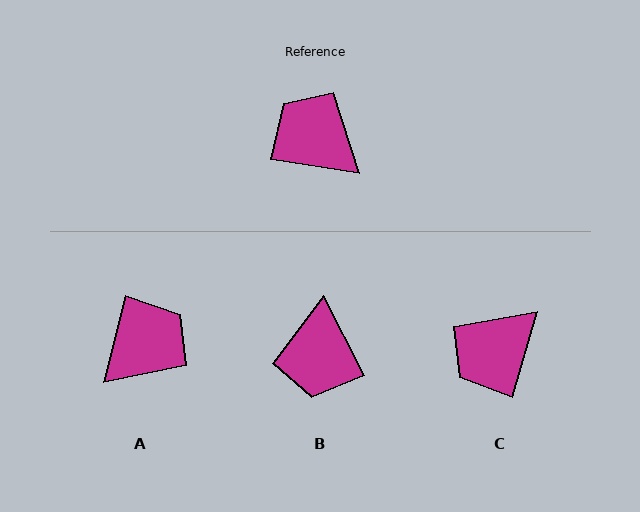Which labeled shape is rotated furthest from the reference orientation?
B, about 125 degrees away.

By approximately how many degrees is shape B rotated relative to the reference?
Approximately 125 degrees counter-clockwise.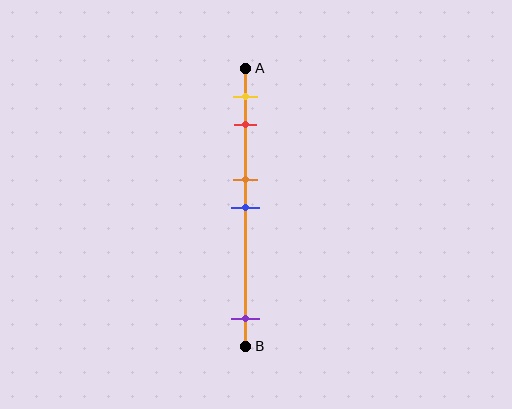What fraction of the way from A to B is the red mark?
The red mark is approximately 20% (0.2) of the way from A to B.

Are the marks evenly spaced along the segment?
No, the marks are not evenly spaced.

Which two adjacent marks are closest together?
The orange and blue marks are the closest adjacent pair.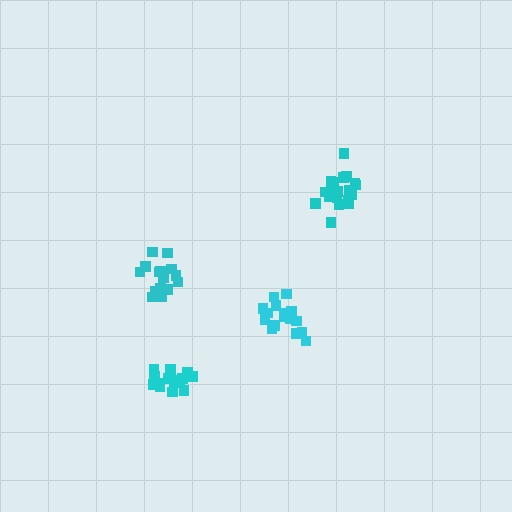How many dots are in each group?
Group 1: 15 dots, Group 2: 17 dots, Group 3: 16 dots, Group 4: 19 dots (67 total).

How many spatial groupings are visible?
There are 4 spatial groupings.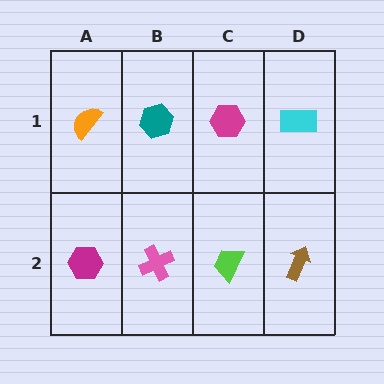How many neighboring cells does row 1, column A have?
2.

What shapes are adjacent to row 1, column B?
A pink cross (row 2, column B), an orange semicircle (row 1, column A), a magenta hexagon (row 1, column C).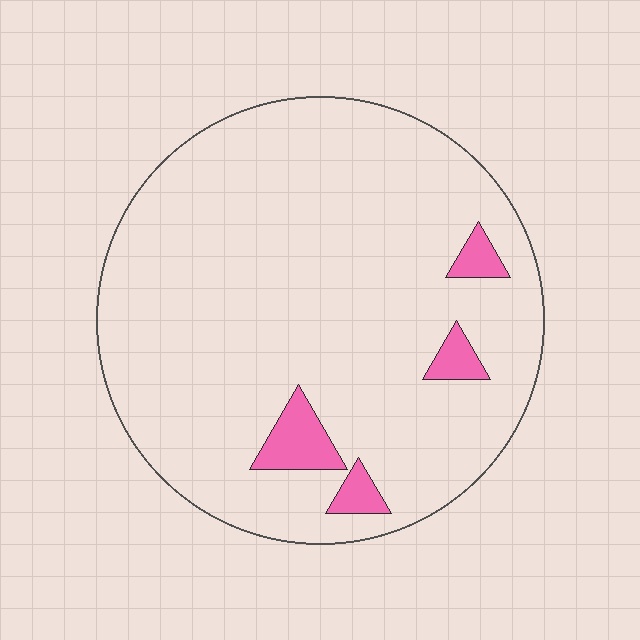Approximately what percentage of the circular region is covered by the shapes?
Approximately 5%.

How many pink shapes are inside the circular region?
4.